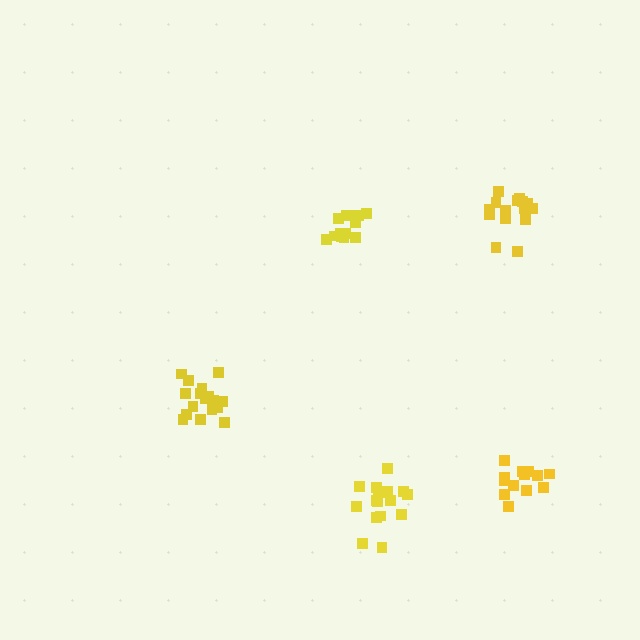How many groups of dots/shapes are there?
There are 5 groups.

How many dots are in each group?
Group 1: 17 dots, Group 2: 15 dots, Group 3: 13 dots, Group 4: 14 dots, Group 5: 17 dots (76 total).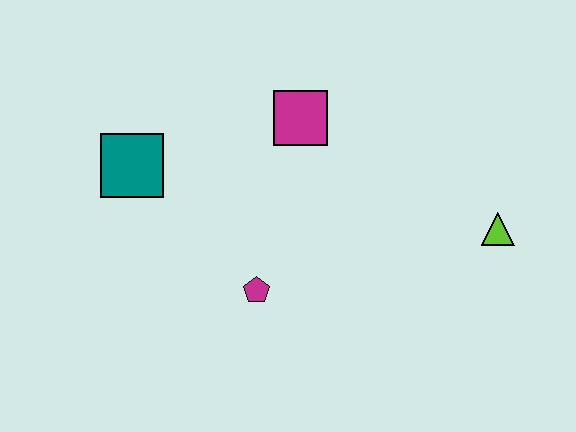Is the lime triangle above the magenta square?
No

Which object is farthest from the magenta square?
The lime triangle is farthest from the magenta square.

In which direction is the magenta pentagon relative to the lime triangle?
The magenta pentagon is to the left of the lime triangle.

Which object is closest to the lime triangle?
The magenta square is closest to the lime triangle.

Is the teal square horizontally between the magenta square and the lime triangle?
No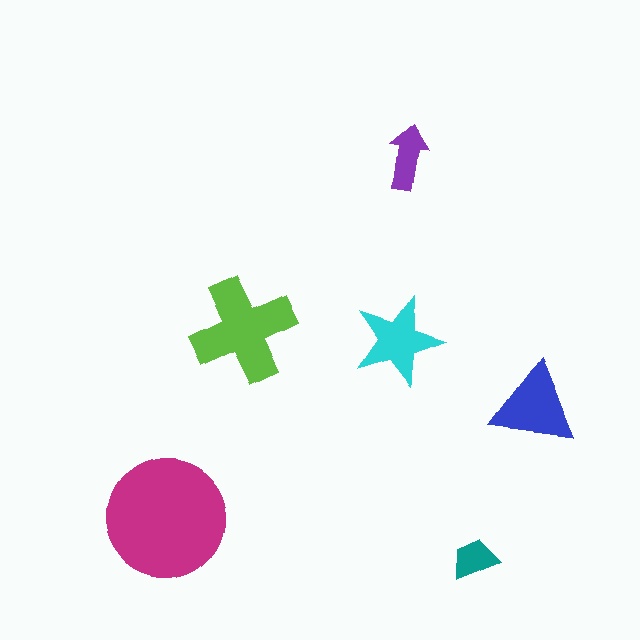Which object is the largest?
The magenta circle.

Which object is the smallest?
The teal trapezoid.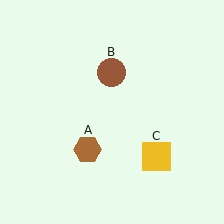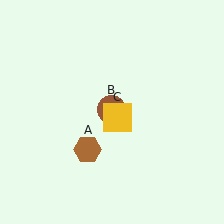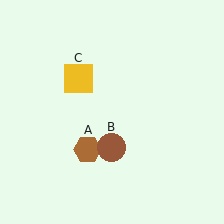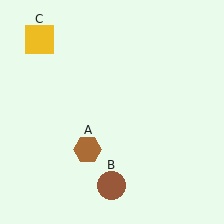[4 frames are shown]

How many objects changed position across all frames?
2 objects changed position: brown circle (object B), yellow square (object C).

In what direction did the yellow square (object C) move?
The yellow square (object C) moved up and to the left.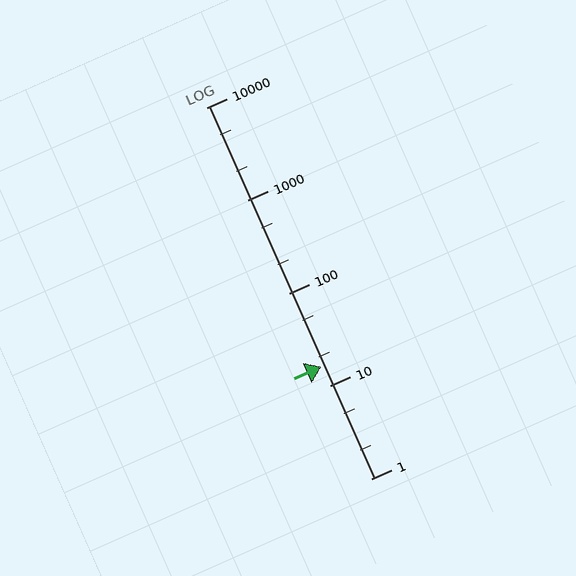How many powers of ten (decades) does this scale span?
The scale spans 4 decades, from 1 to 10000.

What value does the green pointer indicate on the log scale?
The pointer indicates approximately 16.